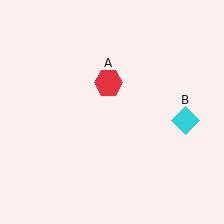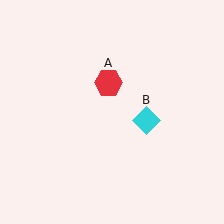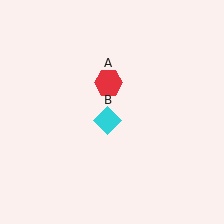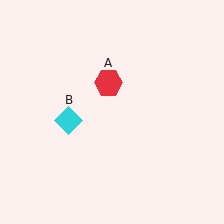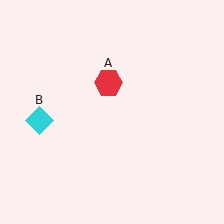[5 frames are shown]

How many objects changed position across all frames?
1 object changed position: cyan diamond (object B).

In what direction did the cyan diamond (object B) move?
The cyan diamond (object B) moved left.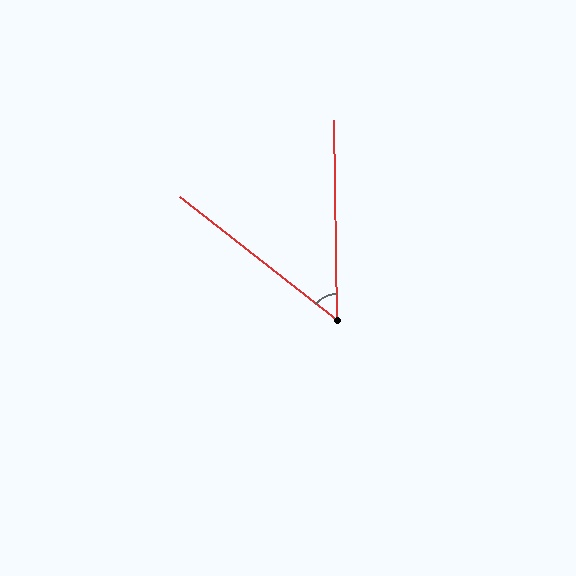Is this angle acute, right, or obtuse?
It is acute.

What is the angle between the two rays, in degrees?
Approximately 51 degrees.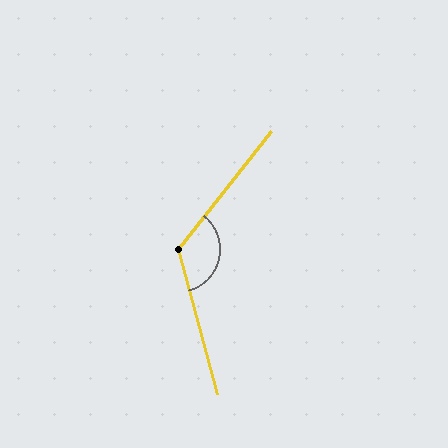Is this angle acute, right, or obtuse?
It is obtuse.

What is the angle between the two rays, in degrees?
Approximately 127 degrees.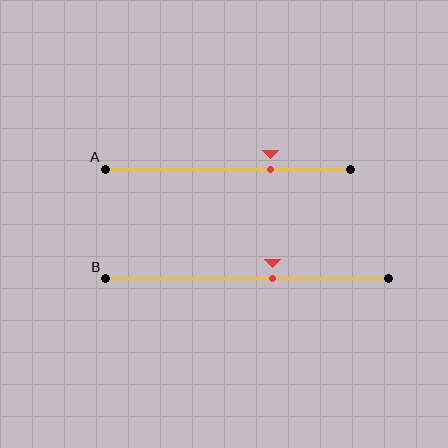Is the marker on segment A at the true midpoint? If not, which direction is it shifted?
No, the marker on segment A is shifted to the right by about 18% of the segment length.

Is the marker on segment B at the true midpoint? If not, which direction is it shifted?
No, the marker on segment B is shifted to the right by about 9% of the segment length.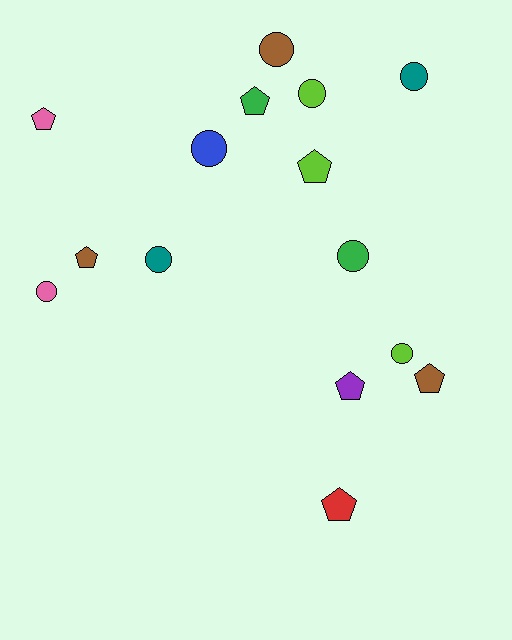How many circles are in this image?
There are 8 circles.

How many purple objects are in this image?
There is 1 purple object.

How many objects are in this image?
There are 15 objects.